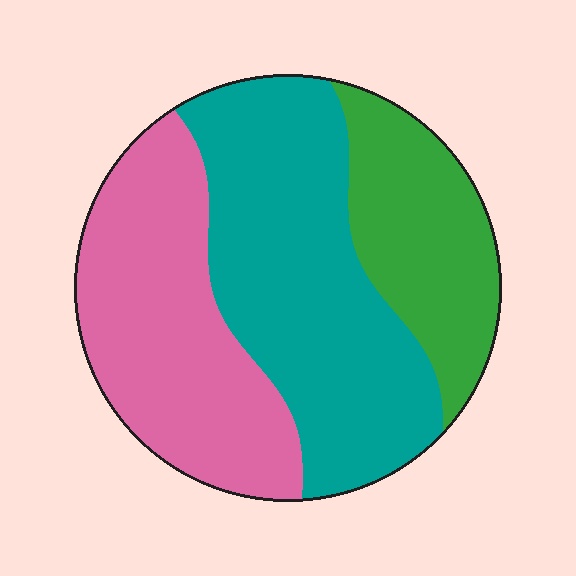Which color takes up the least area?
Green, at roughly 20%.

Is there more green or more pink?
Pink.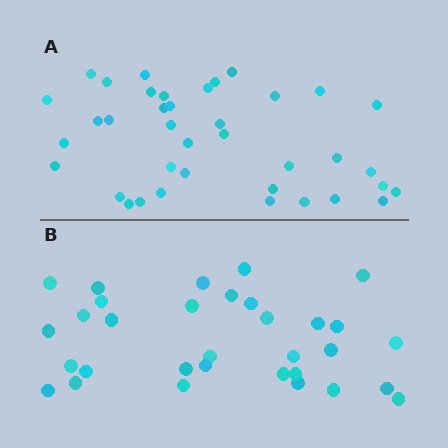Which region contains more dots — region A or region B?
Region A (the top region) has more dots.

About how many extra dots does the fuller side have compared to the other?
Region A has about 6 more dots than region B.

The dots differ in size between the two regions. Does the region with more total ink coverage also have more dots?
No. Region B has more total ink coverage because its dots are larger, but region A actually contains more individual dots. Total area can be misleading — the number of items is what matters here.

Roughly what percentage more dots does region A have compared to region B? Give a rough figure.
About 20% more.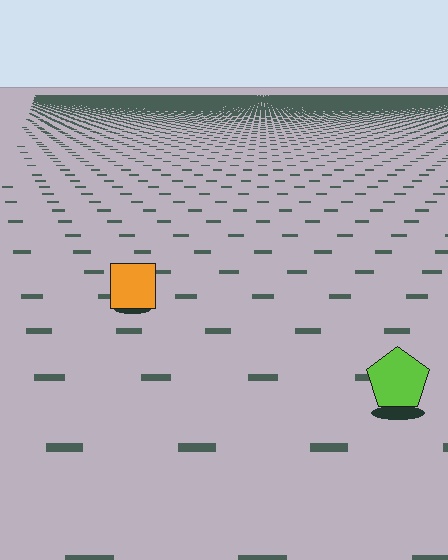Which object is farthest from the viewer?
The orange square is farthest from the viewer. It appears smaller and the ground texture around it is denser.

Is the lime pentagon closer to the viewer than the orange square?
Yes. The lime pentagon is closer — you can tell from the texture gradient: the ground texture is coarser near it.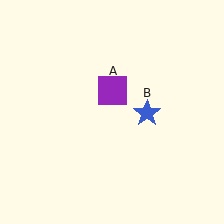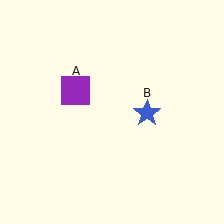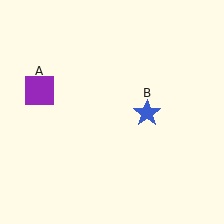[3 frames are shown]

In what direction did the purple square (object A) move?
The purple square (object A) moved left.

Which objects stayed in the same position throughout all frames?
Blue star (object B) remained stationary.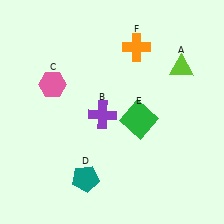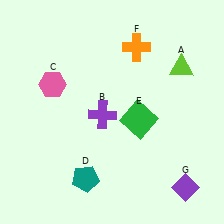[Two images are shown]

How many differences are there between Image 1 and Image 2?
There is 1 difference between the two images.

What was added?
A purple diamond (G) was added in Image 2.